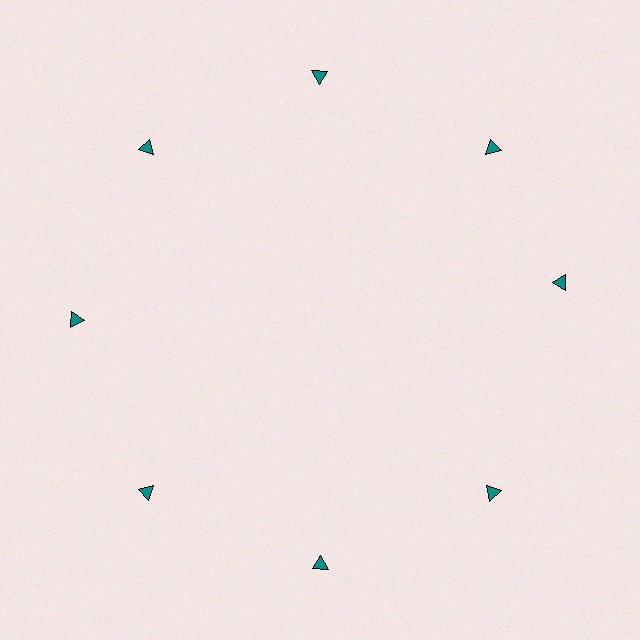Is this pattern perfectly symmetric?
No. The 8 teal triangles are arranged in a ring, but one element near the 3 o'clock position is rotated out of alignment along the ring, breaking the 8-fold rotational symmetry.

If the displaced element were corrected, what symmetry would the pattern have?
It would have 8-fold rotational symmetry — the pattern would map onto itself every 45 degrees.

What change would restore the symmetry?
The symmetry would be restored by rotating it back into even spacing with its neighbors so that all 8 triangles sit at equal angles and equal distance from the center.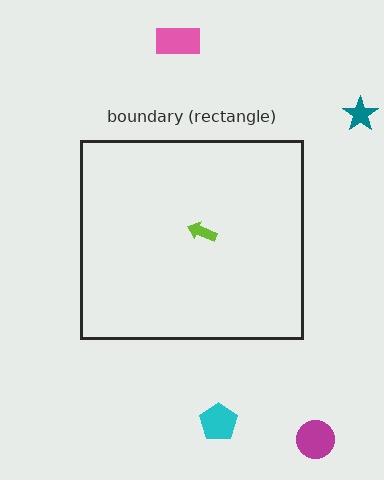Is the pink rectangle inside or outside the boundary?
Outside.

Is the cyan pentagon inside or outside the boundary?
Outside.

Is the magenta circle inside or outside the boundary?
Outside.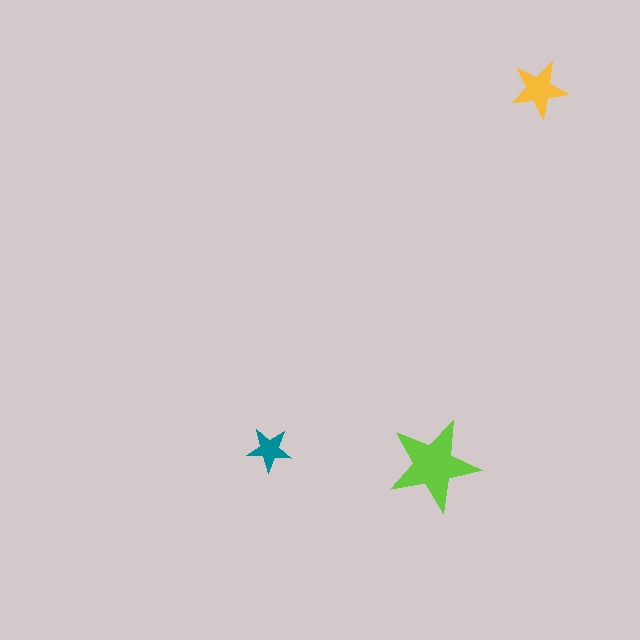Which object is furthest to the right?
The yellow star is rightmost.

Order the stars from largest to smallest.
the lime one, the yellow one, the teal one.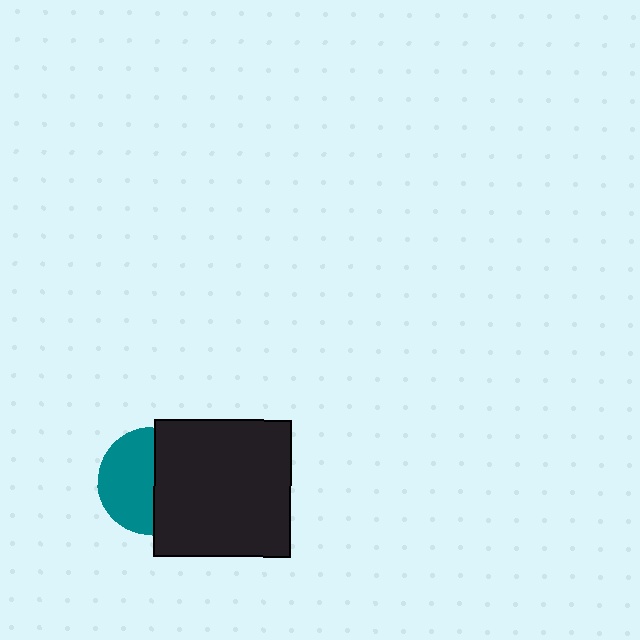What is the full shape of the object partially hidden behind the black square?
The partially hidden object is a teal circle.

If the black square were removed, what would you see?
You would see the complete teal circle.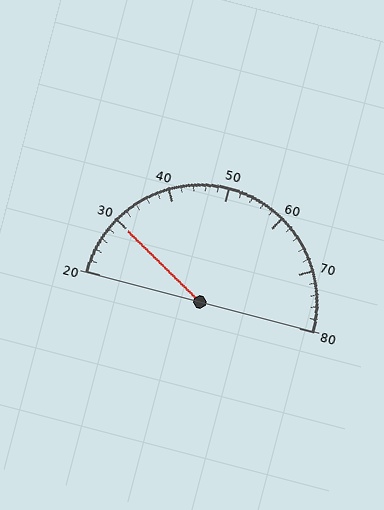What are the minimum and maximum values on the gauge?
The gauge ranges from 20 to 80.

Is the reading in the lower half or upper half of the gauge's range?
The reading is in the lower half of the range (20 to 80).